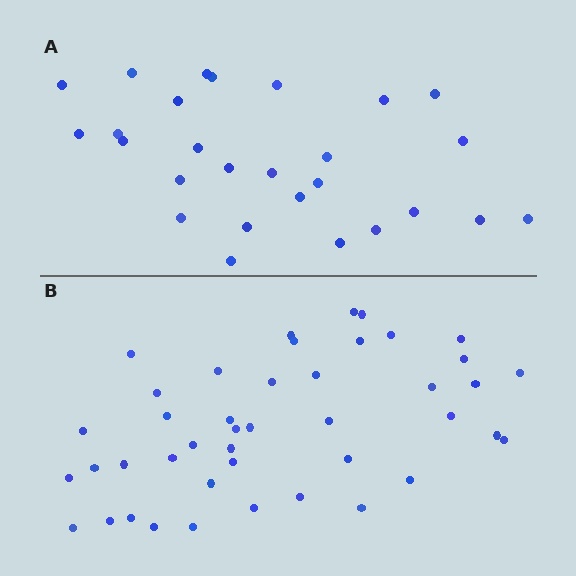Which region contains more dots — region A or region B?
Region B (the bottom region) has more dots.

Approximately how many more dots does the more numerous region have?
Region B has approximately 15 more dots than region A.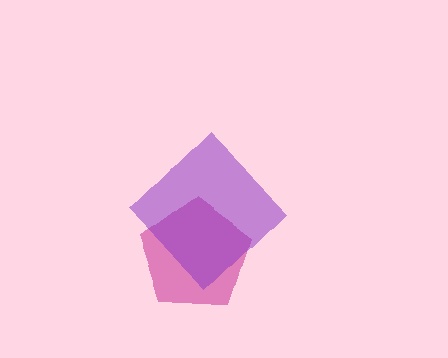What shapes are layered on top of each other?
The layered shapes are: a magenta pentagon, a purple diamond.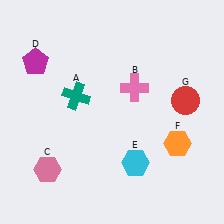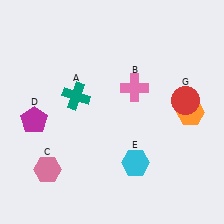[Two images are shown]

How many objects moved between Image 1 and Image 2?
2 objects moved between the two images.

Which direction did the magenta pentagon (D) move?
The magenta pentagon (D) moved down.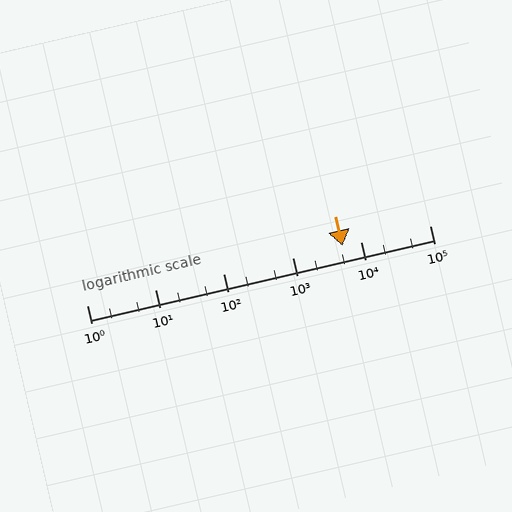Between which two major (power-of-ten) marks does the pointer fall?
The pointer is between 1000 and 10000.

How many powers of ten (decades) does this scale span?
The scale spans 5 decades, from 1 to 100000.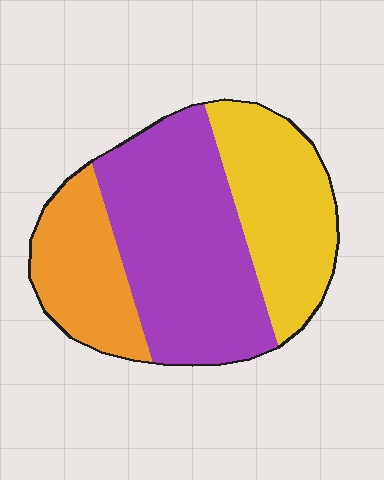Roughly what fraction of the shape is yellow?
Yellow takes up between a sixth and a third of the shape.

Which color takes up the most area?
Purple, at roughly 50%.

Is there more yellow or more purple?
Purple.